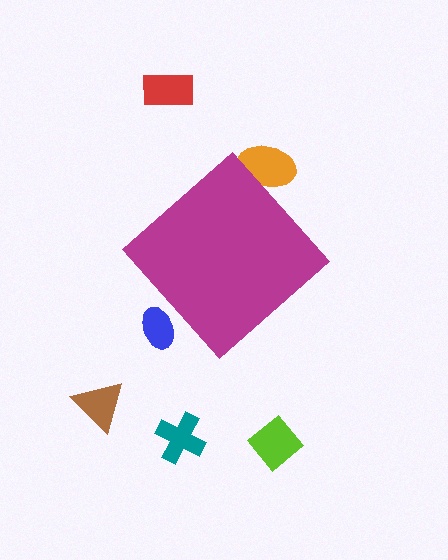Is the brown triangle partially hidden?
No, the brown triangle is fully visible.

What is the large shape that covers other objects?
A magenta diamond.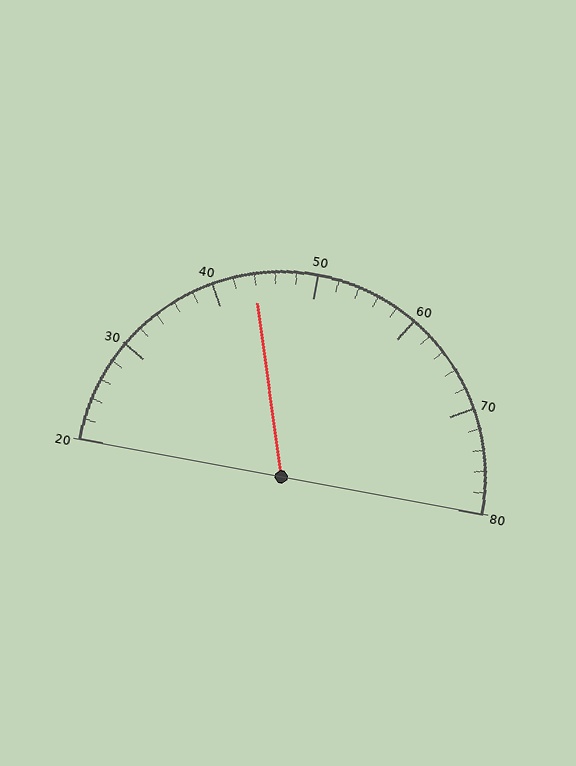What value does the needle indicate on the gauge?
The needle indicates approximately 44.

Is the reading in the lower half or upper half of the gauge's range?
The reading is in the lower half of the range (20 to 80).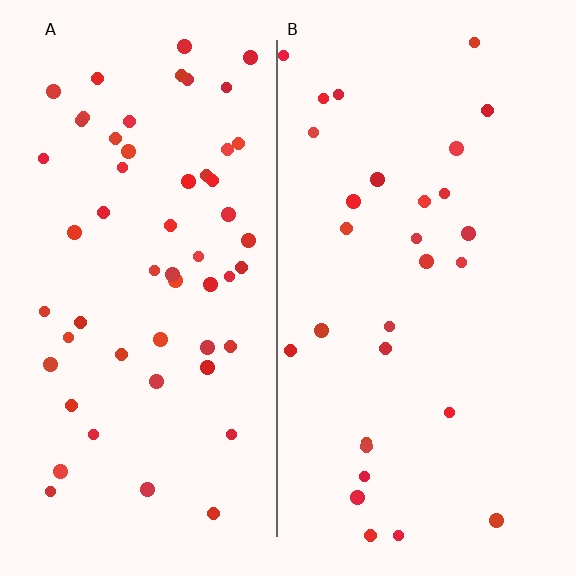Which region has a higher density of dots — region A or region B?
A (the left).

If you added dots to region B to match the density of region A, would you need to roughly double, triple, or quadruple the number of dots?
Approximately double.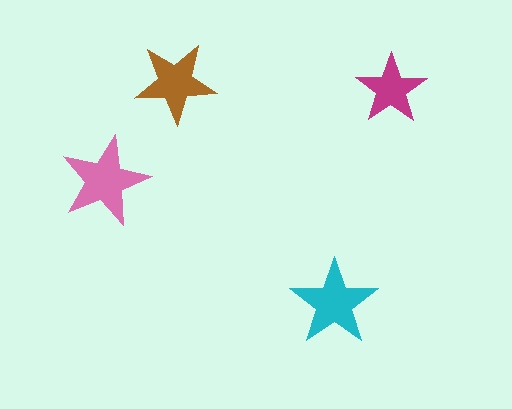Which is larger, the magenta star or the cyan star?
The cyan one.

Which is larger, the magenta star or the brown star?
The brown one.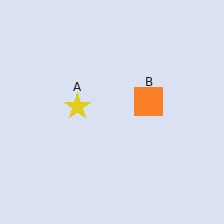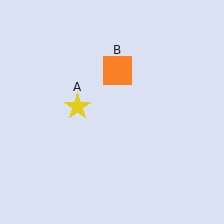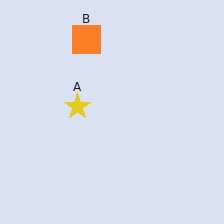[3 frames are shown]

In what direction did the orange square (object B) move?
The orange square (object B) moved up and to the left.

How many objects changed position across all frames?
1 object changed position: orange square (object B).